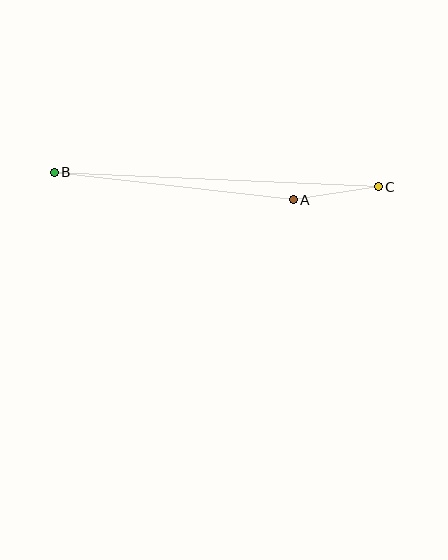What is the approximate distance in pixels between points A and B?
The distance between A and B is approximately 241 pixels.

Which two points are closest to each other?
Points A and C are closest to each other.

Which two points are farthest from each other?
Points B and C are farthest from each other.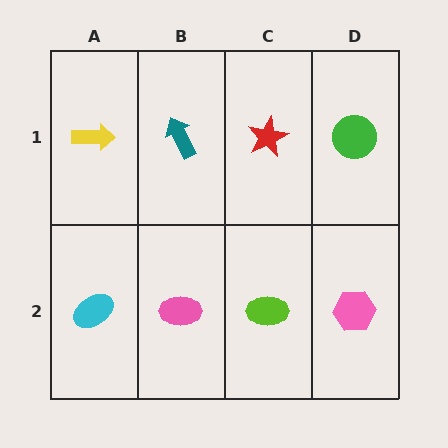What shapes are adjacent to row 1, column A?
A cyan ellipse (row 2, column A), a teal arrow (row 1, column B).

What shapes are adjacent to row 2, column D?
A green circle (row 1, column D), a lime ellipse (row 2, column C).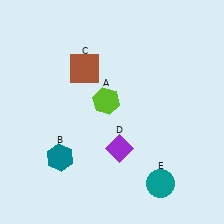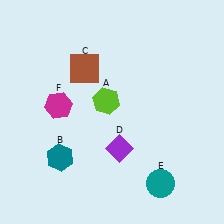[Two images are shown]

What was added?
A magenta hexagon (F) was added in Image 2.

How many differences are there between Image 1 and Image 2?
There is 1 difference between the two images.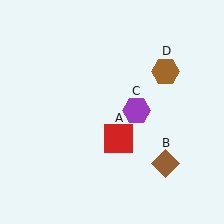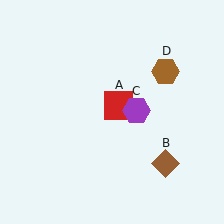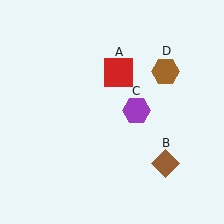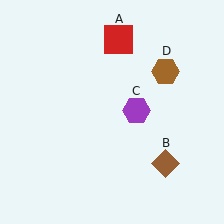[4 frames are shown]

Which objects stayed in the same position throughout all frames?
Brown diamond (object B) and purple hexagon (object C) and brown hexagon (object D) remained stationary.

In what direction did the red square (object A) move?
The red square (object A) moved up.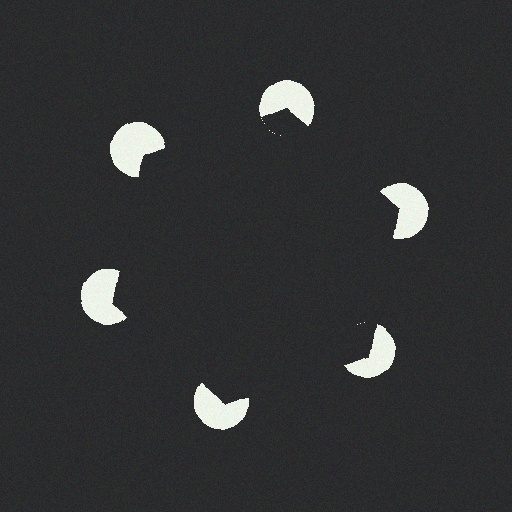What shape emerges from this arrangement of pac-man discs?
An illusory hexagon — its edges are inferred from the aligned wedge cuts in the pac-man discs, not physically drawn.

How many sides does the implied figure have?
6 sides.